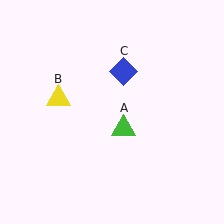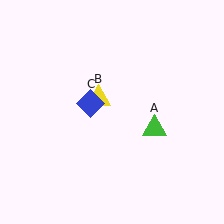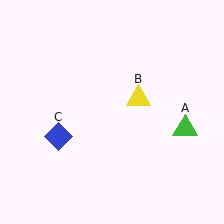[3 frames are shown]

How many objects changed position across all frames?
3 objects changed position: green triangle (object A), yellow triangle (object B), blue diamond (object C).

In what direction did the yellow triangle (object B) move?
The yellow triangle (object B) moved right.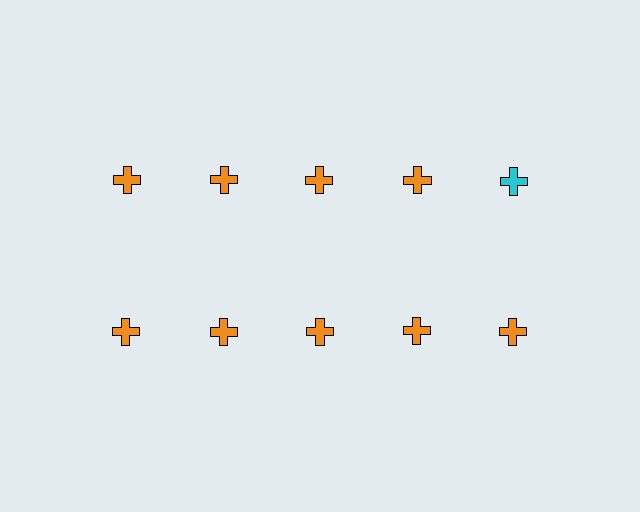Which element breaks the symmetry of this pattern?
The cyan cross in the top row, rightmost column breaks the symmetry. All other shapes are orange crosses.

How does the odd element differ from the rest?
It has a different color: cyan instead of orange.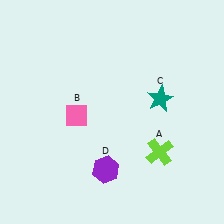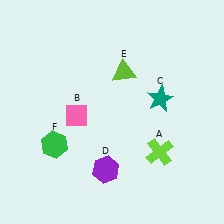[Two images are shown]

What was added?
A lime triangle (E), a green hexagon (F) were added in Image 2.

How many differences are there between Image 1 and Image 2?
There are 2 differences between the two images.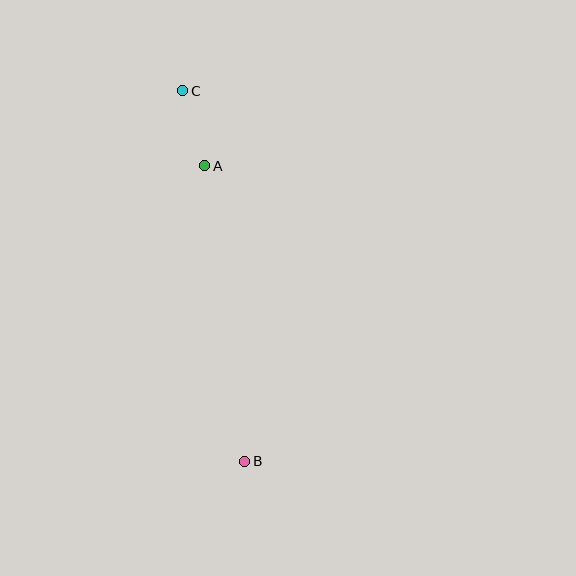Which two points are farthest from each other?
Points B and C are farthest from each other.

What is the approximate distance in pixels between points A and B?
The distance between A and B is approximately 298 pixels.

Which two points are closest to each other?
Points A and C are closest to each other.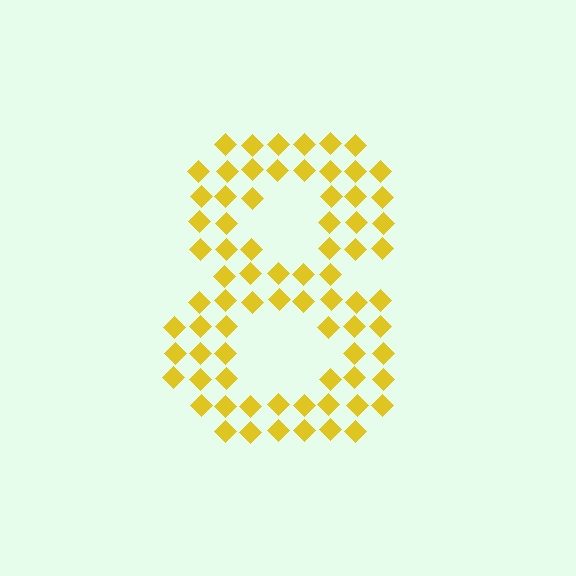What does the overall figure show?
The overall figure shows the digit 8.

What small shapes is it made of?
It is made of small diamonds.